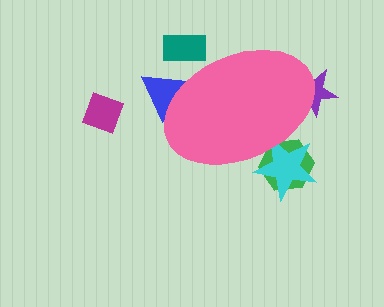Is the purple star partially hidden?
Yes, the purple star is partially hidden behind the pink ellipse.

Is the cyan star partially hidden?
Yes, the cyan star is partially hidden behind the pink ellipse.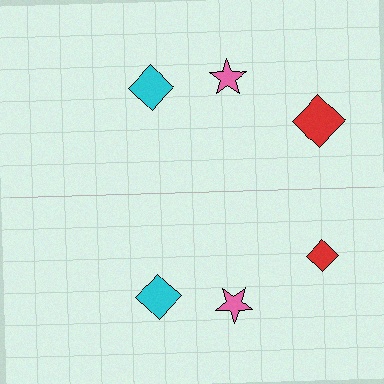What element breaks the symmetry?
The red diamond on the bottom side has a different size than its mirror counterpart.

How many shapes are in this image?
There are 6 shapes in this image.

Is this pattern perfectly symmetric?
No, the pattern is not perfectly symmetric. The red diamond on the bottom side has a different size than its mirror counterpart.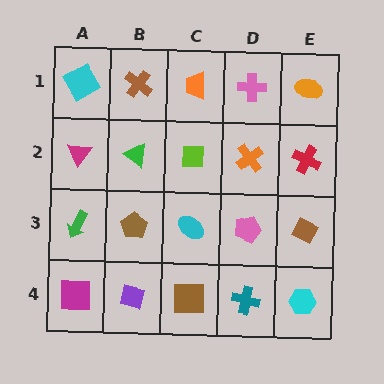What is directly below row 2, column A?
A green arrow.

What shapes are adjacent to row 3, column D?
An orange cross (row 2, column D), a teal cross (row 4, column D), a cyan ellipse (row 3, column C), a brown diamond (row 3, column E).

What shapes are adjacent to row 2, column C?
An orange trapezoid (row 1, column C), a cyan ellipse (row 3, column C), a green triangle (row 2, column B), an orange cross (row 2, column D).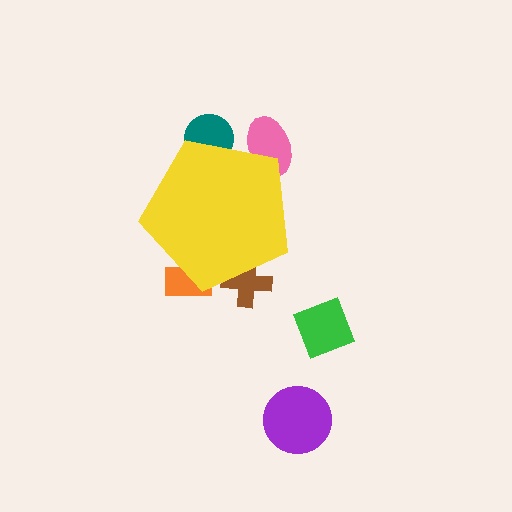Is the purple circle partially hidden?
No, the purple circle is fully visible.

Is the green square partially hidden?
No, the green square is fully visible.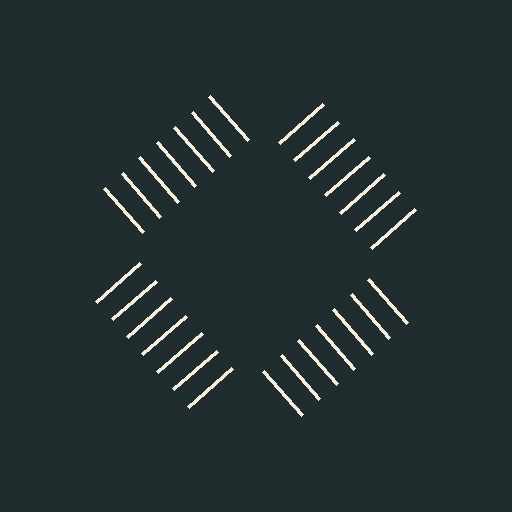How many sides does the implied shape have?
4 sides — the line-ends trace a square.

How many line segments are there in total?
28 — 7 along each of the 4 edges.